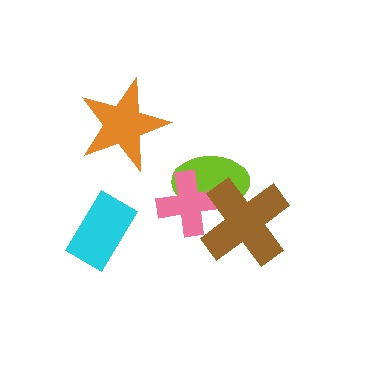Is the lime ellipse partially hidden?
Yes, it is partially covered by another shape.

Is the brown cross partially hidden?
No, no other shape covers it.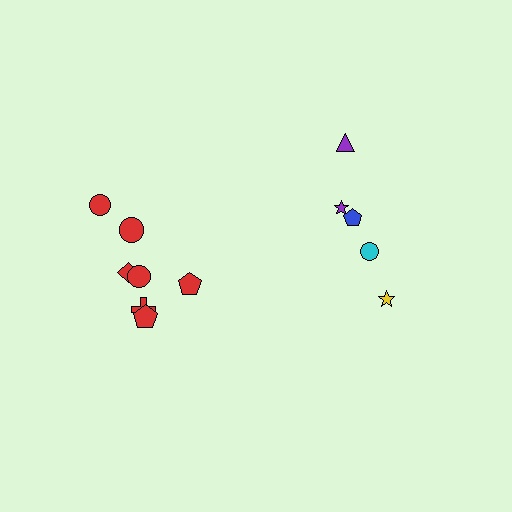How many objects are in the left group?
There are 7 objects.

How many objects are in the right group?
There are 5 objects.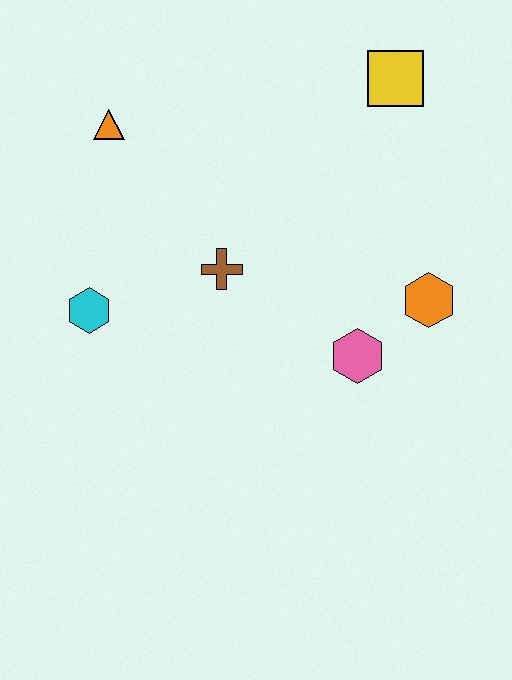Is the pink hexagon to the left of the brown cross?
No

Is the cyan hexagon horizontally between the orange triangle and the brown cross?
No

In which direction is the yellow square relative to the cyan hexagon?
The yellow square is to the right of the cyan hexagon.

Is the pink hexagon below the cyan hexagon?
Yes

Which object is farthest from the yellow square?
The cyan hexagon is farthest from the yellow square.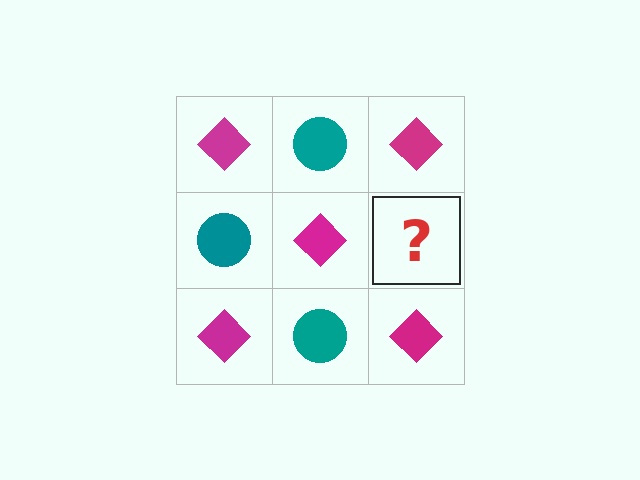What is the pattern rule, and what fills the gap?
The rule is that it alternates magenta diamond and teal circle in a checkerboard pattern. The gap should be filled with a teal circle.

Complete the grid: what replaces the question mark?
The question mark should be replaced with a teal circle.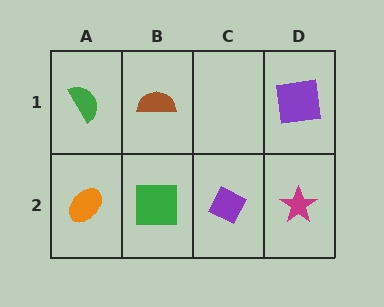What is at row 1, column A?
A green semicircle.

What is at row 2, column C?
A purple diamond.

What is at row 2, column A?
An orange ellipse.